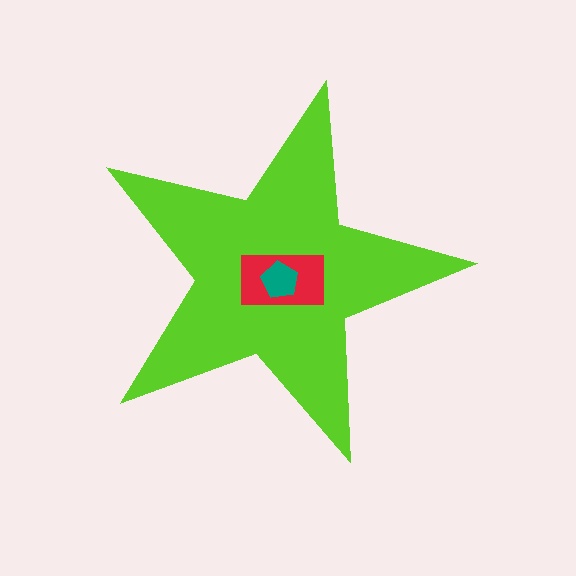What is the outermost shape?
The lime star.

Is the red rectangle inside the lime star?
Yes.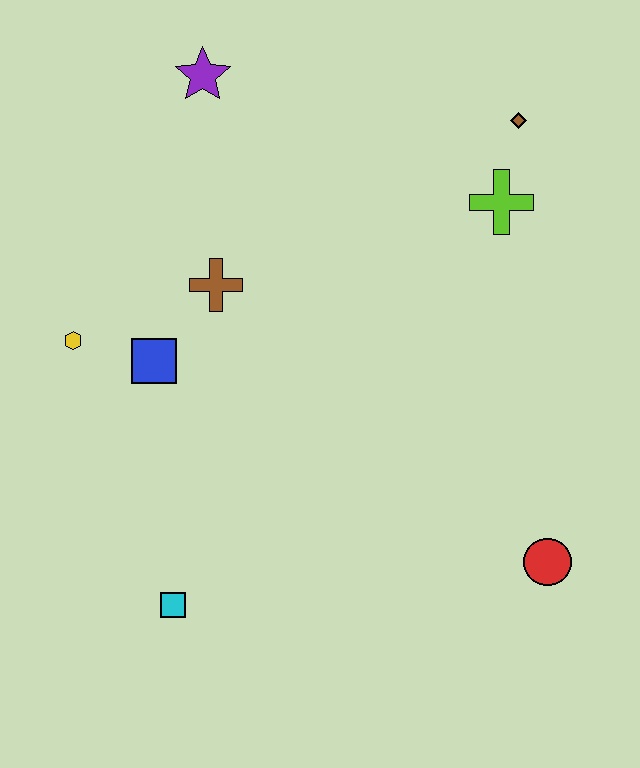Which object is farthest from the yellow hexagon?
The red circle is farthest from the yellow hexagon.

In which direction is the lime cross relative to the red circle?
The lime cross is above the red circle.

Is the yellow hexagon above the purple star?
No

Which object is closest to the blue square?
The yellow hexagon is closest to the blue square.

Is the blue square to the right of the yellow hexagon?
Yes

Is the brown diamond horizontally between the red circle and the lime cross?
Yes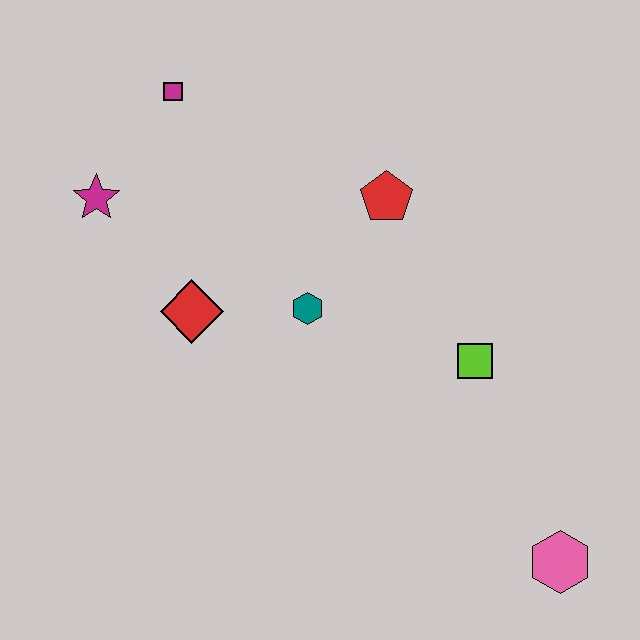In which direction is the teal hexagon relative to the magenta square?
The teal hexagon is below the magenta square.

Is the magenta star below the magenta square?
Yes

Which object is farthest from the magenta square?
The pink hexagon is farthest from the magenta square.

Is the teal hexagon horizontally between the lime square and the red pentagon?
No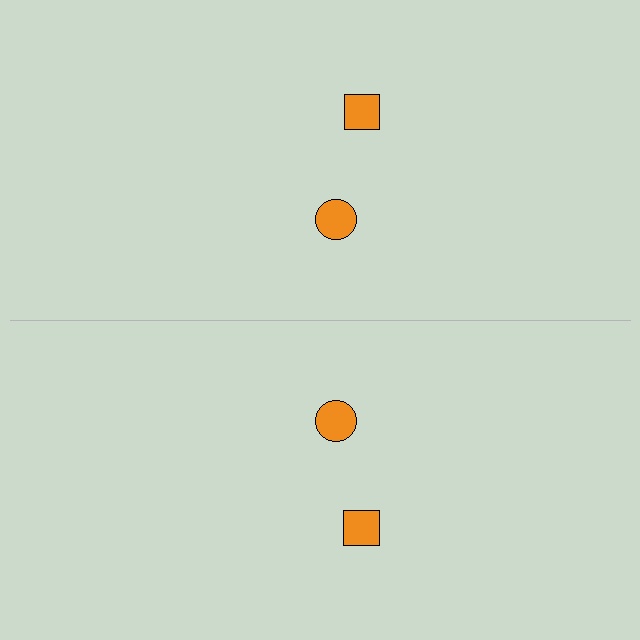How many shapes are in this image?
There are 4 shapes in this image.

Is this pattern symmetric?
Yes, this pattern has bilateral (reflection) symmetry.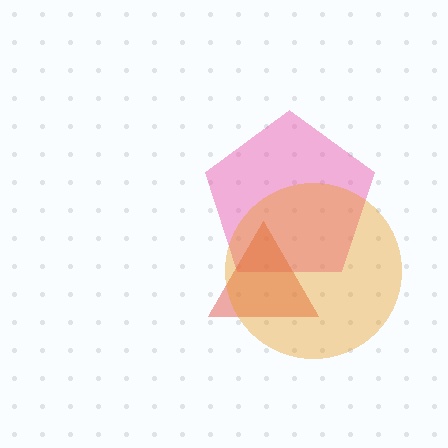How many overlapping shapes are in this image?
There are 3 overlapping shapes in the image.